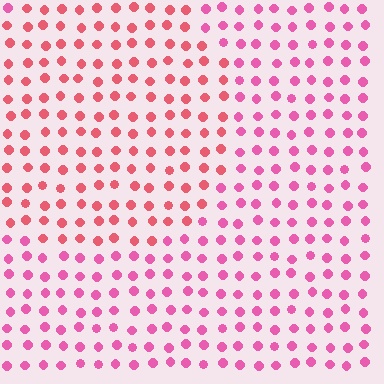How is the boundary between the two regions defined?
The boundary is defined purely by a slight shift in hue (about 27 degrees). Spacing, size, and orientation are identical on both sides.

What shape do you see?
I see a circle.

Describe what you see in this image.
The image is filled with small pink elements in a uniform arrangement. A circle-shaped region is visible where the elements are tinted to a slightly different hue, forming a subtle color boundary.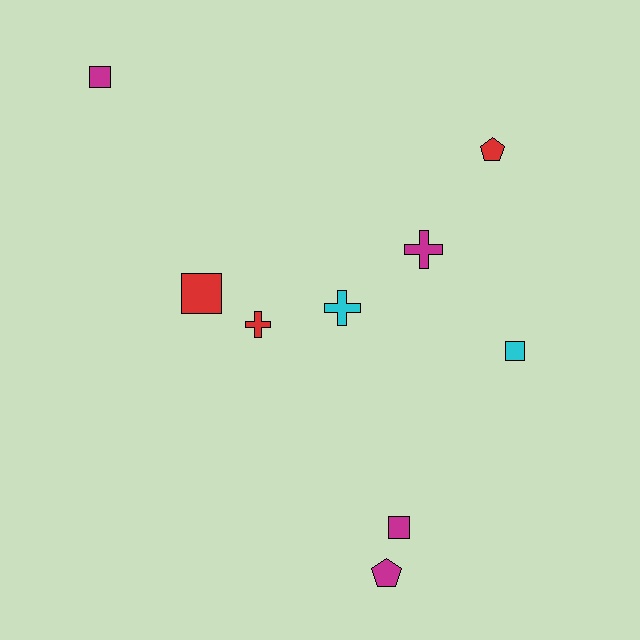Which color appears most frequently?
Magenta, with 4 objects.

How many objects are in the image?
There are 9 objects.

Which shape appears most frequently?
Square, with 4 objects.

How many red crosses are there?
There is 1 red cross.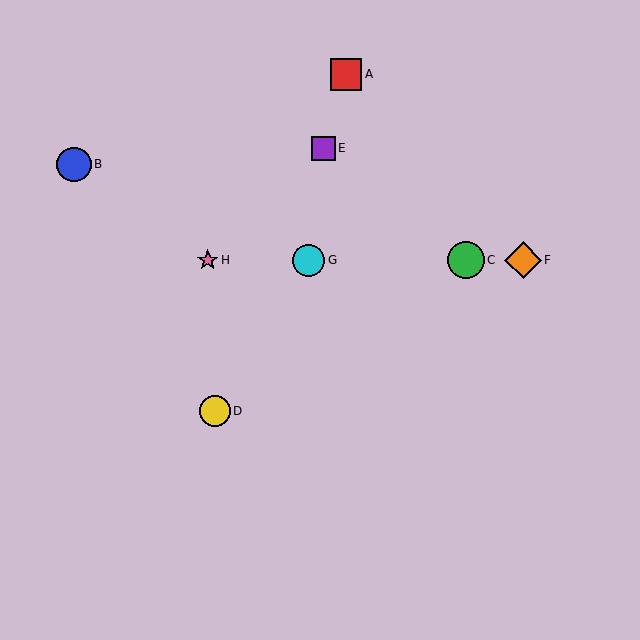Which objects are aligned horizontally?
Objects C, F, G, H are aligned horizontally.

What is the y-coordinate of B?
Object B is at y≈164.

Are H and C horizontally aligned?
Yes, both are at y≈260.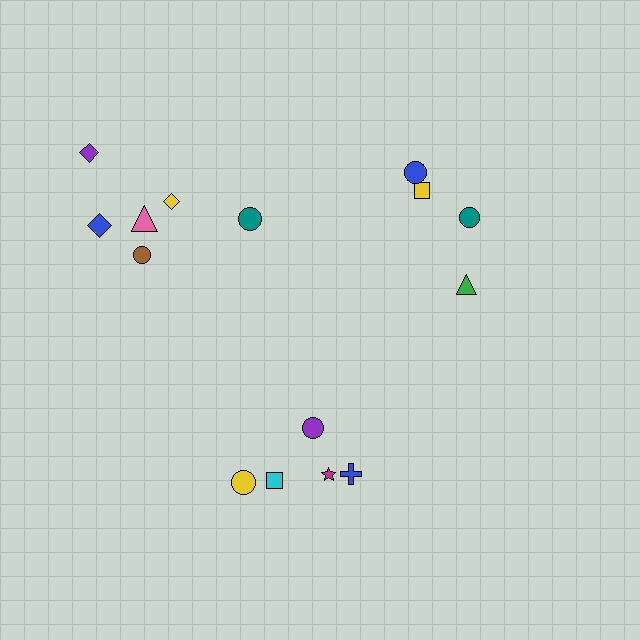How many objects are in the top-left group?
There are 6 objects.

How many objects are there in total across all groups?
There are 15 objects.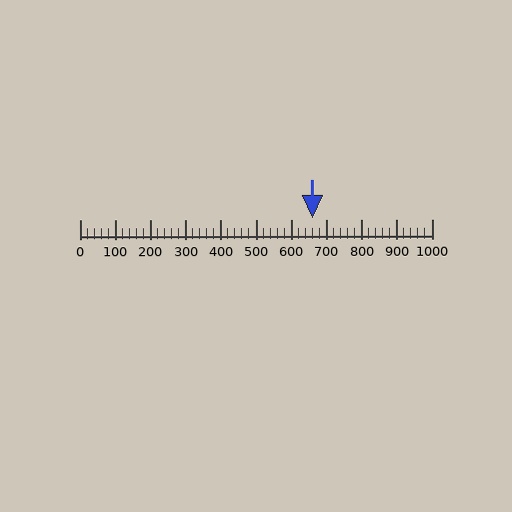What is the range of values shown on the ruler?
The ruler shows values from 0 to 1000.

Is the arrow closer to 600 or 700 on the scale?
The arrow is closer to 700.